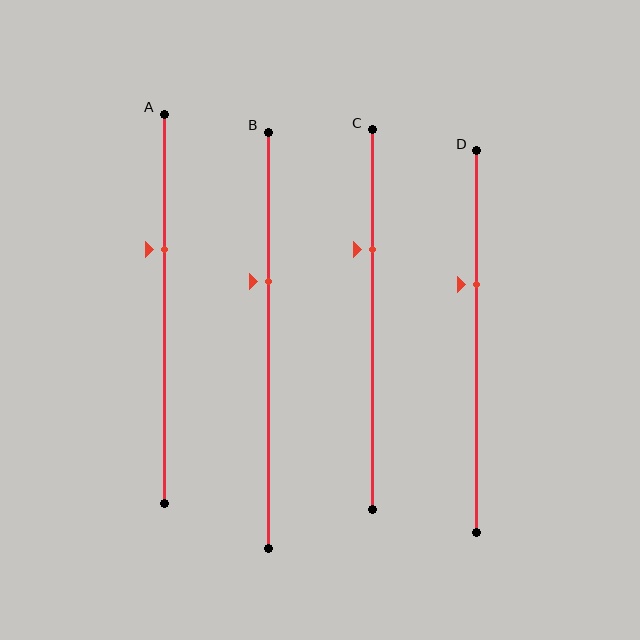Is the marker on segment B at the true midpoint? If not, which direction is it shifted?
No, the marker on segment B is shifted upward by about 14% of the segment length.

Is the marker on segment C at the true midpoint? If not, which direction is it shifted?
No, the marker on segment C is shifted upward by about 19% of the segment length.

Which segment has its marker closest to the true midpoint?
Segment B has its marker closest to the true midpoint.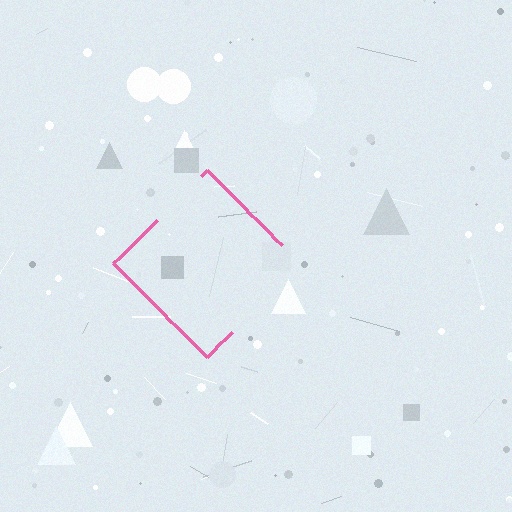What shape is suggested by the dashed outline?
The dashed outline suggests a diamond.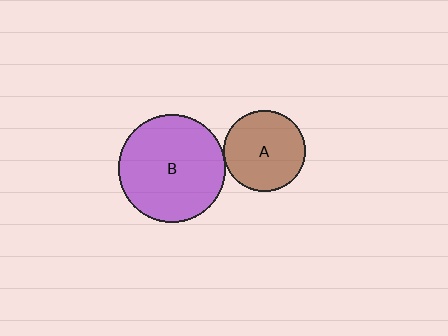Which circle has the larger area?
Circle B (purple).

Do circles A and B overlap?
Yes.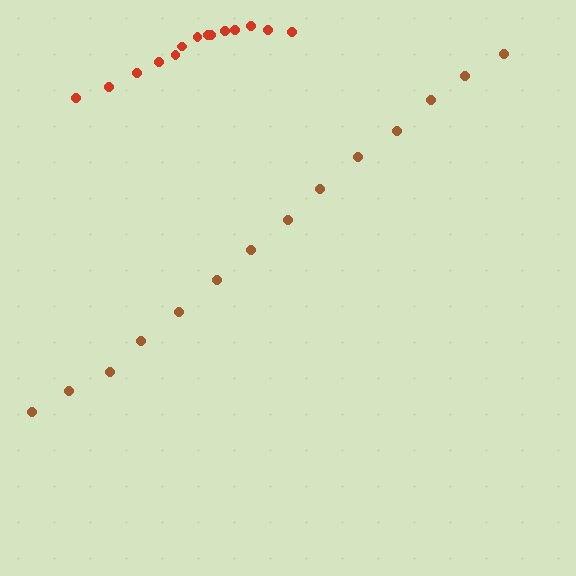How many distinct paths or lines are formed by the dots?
There are 2 distinct paths.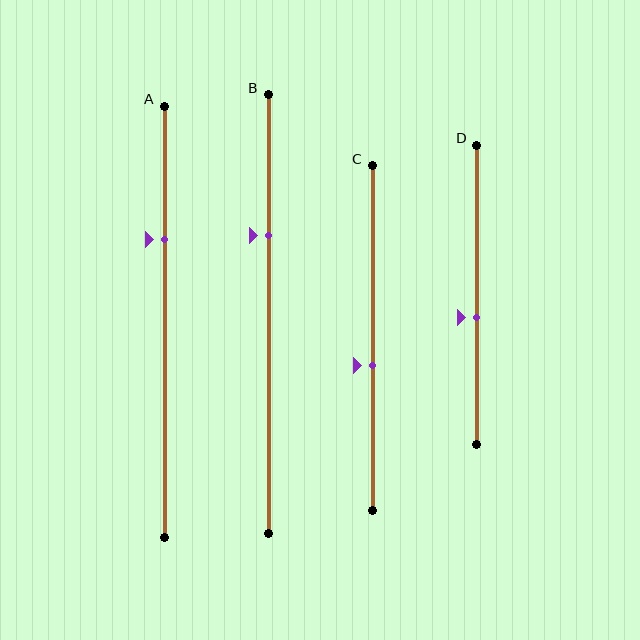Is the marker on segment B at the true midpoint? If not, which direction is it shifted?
No, the marker on segment B is shifted upward by about 18% of the segment length.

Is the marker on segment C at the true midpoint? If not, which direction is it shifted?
No, the marker on segment C is shifted downward by about 8% of the segment length.